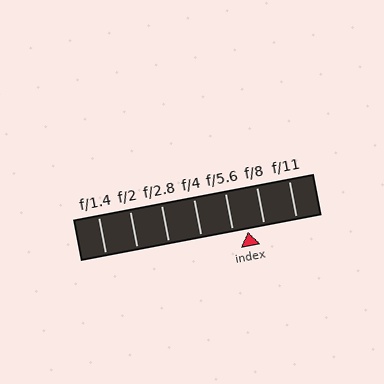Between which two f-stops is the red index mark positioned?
The index mark is between f/5.6 and f/8.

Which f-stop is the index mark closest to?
The index mark is closest to f/5.6.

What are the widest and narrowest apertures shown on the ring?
The widest aperture shown is f/1.4 and the narrowest is f/11.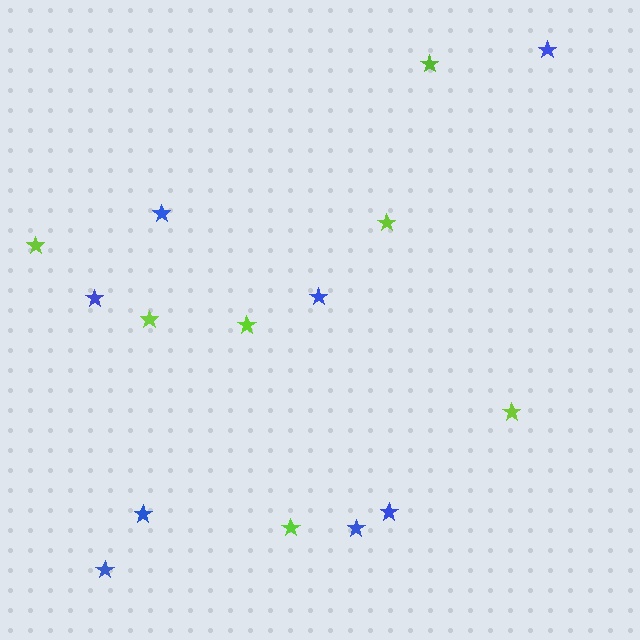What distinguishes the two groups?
There are 2 groups: one group of blue stars (8) and one group of lime stars (7).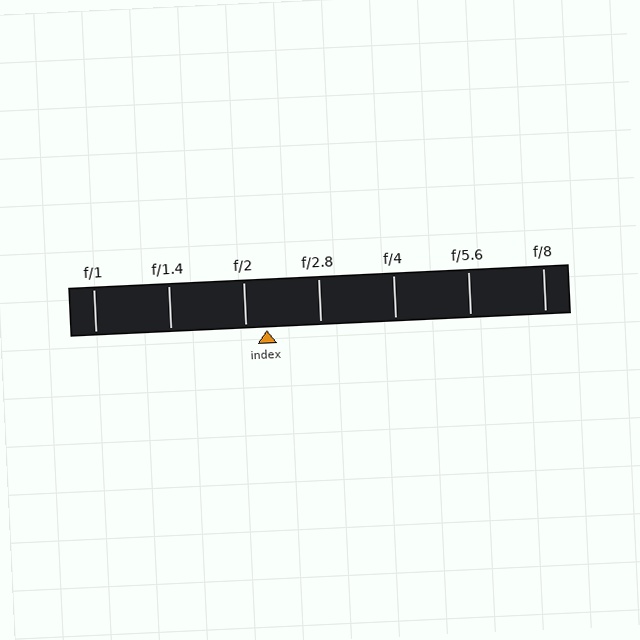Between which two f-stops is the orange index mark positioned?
The index mark is between f/2 and f/2.8.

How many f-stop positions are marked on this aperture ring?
There are 7 f-stop positions marked.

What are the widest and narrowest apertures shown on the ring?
The widest aperture shown is f/1 and the narrowest is f/8.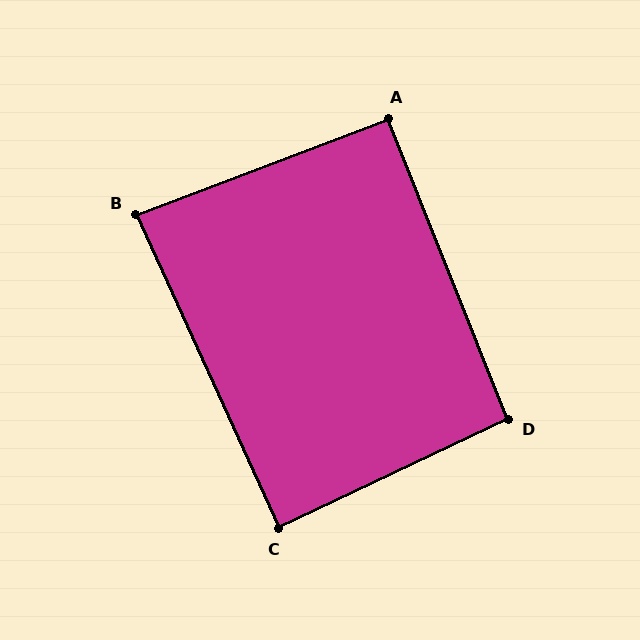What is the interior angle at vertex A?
Approximately 91 degrees (approximately right).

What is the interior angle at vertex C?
Approximately 89 degrees (approximately right).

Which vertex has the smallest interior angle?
B, at approximately 86 degrees.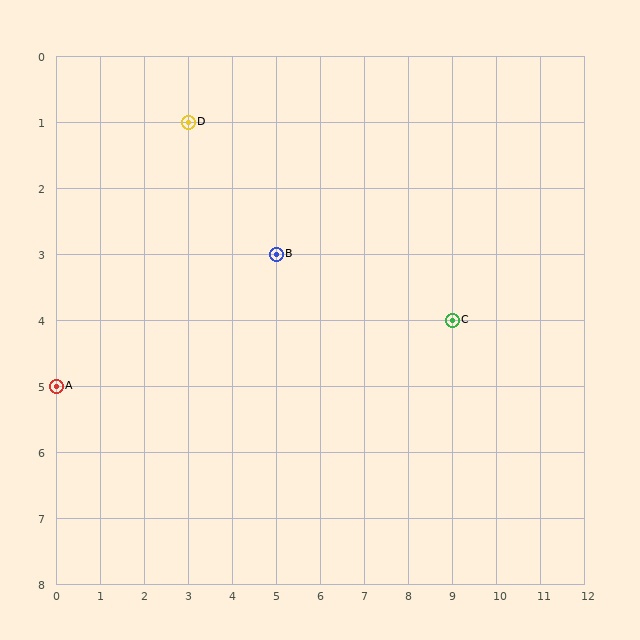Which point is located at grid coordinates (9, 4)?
Point C is at (9, 4).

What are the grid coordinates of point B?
Point B is at grid coordinates (5, 3).